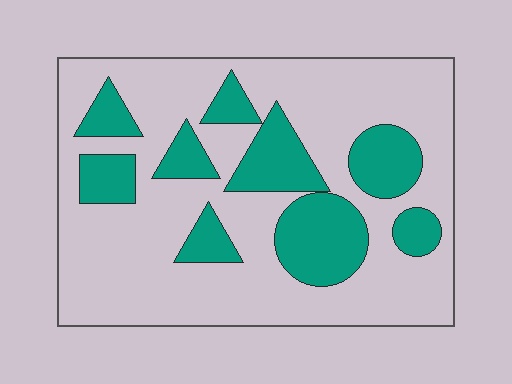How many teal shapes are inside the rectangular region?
9.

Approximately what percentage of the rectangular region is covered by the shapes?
Approximately 30%.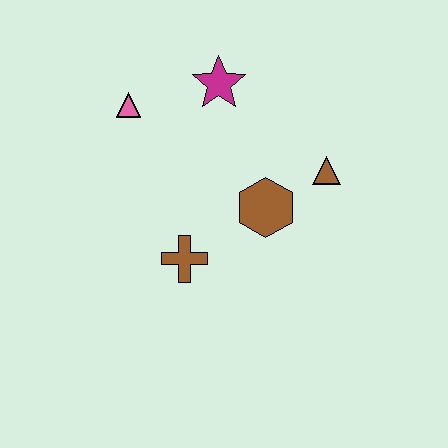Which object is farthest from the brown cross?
The magenta star is farthest from the brown cross.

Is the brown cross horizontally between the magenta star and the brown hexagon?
No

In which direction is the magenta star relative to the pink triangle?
The magenta star is to the right of the pink triangle.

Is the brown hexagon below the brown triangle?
Yes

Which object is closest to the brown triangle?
The brown hexagon is closest to the brown triangle.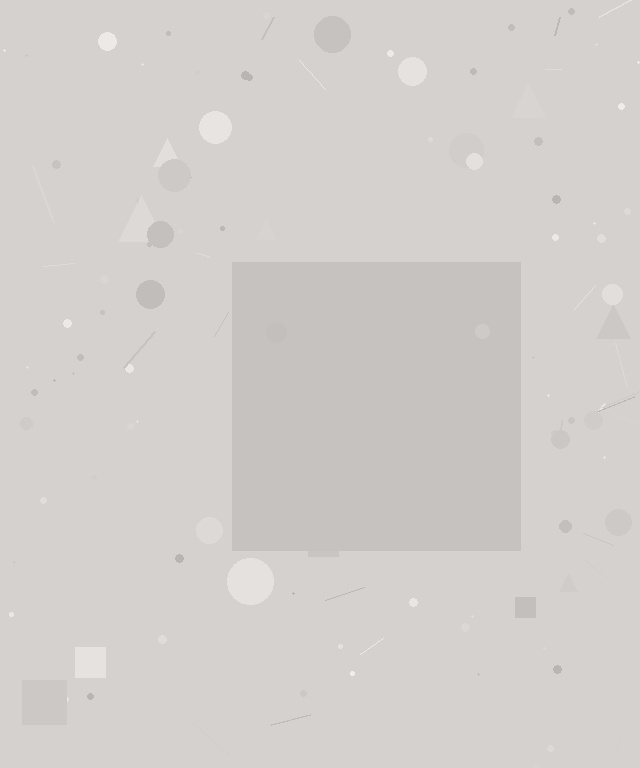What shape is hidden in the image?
A square is hidden in the image.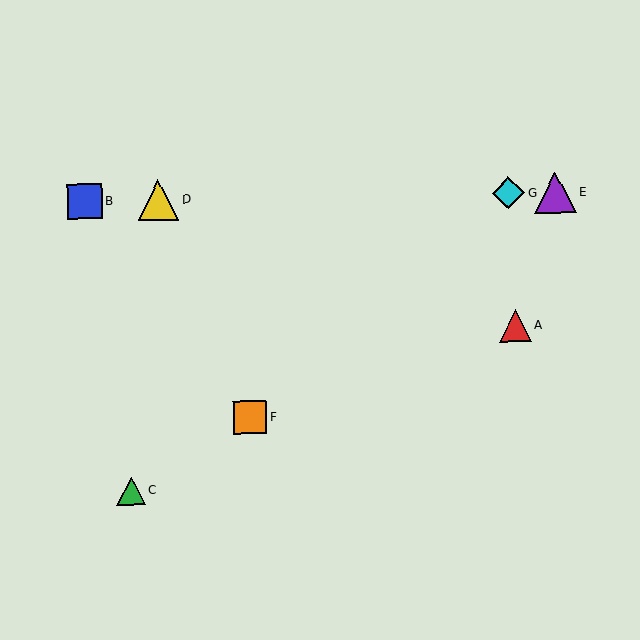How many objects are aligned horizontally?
4 objects (B, D, E, G) are aligned horizontally.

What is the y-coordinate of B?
Object B is at y≈201.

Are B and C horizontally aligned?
No, B is at y≈201 and C is at y≈491.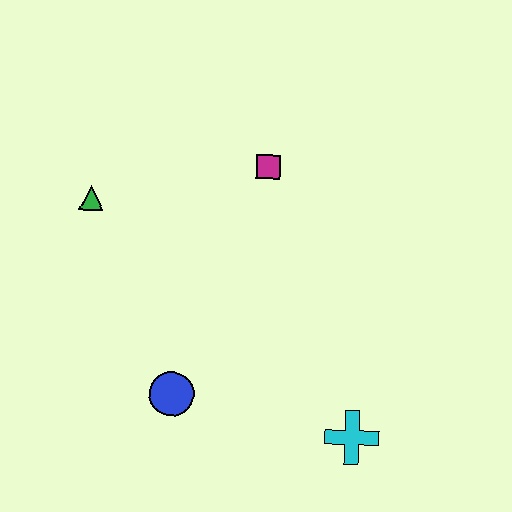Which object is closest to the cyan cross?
The blue circle is closest to the cyan cross.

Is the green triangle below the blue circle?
No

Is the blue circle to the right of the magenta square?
No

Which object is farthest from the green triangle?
The cyan cross is farthest from the green triangle.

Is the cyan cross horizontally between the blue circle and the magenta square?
No